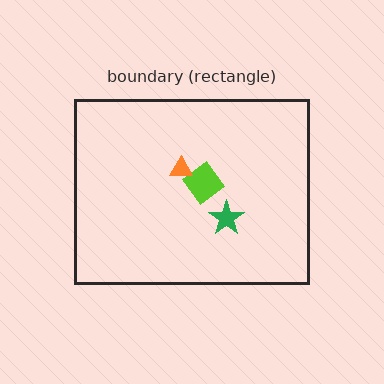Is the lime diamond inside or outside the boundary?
Inside.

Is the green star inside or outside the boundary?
Inside.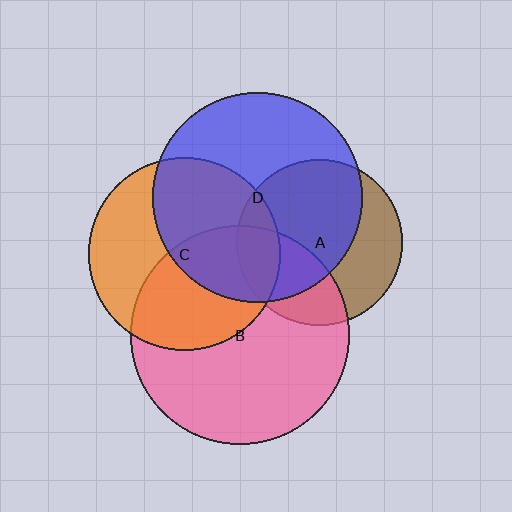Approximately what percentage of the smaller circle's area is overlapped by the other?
Approximately 45%.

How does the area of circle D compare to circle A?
Approximately 1.6 times.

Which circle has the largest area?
Circle B (pink).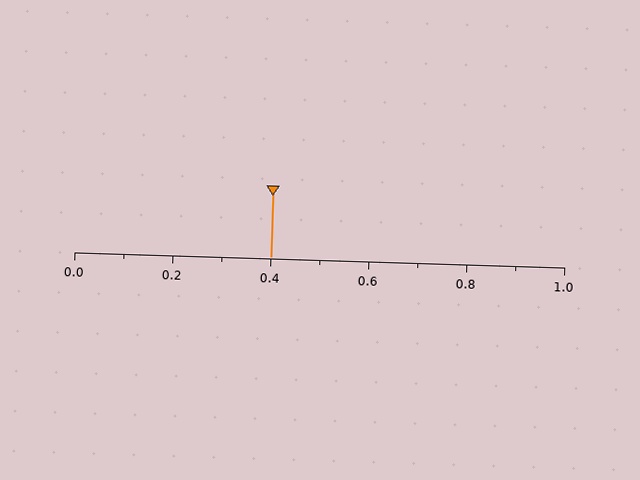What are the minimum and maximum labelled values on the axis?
The axis runs from 0.0 to 1.0.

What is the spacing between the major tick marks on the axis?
The major ticks are spaced 0.2 apart.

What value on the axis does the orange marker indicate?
The marker indicates approximately 0.4.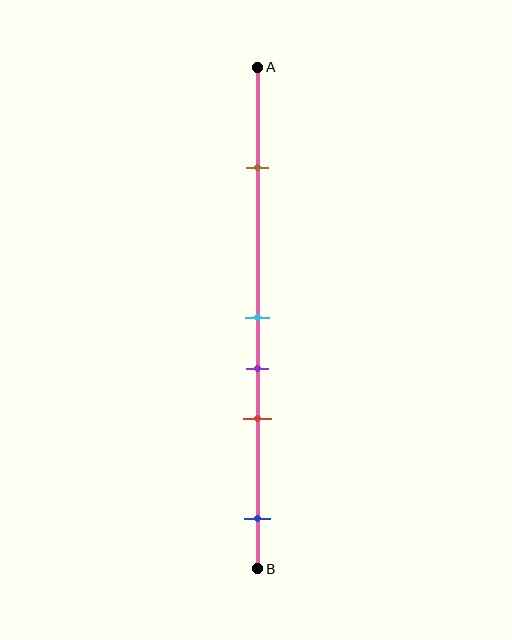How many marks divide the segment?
There are 5 marks dividing the segment.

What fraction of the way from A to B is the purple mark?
The purple mark is approximately 60% (0.6) of the way from A to B.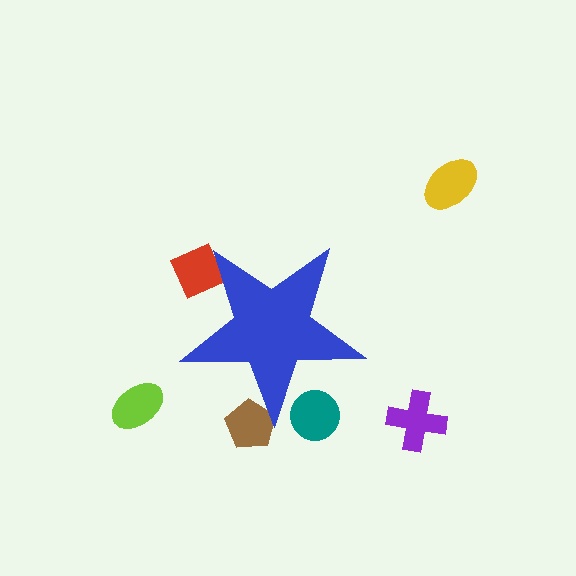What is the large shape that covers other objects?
A blue star.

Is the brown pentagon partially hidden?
Yes, the brown pentagon is partially hidden behind the blue star.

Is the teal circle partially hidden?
Yes, the teal circle is partially hidden behind the blue star.